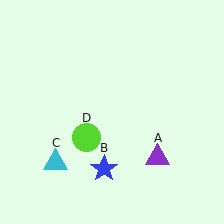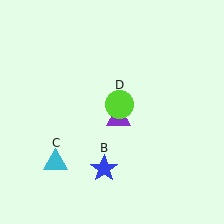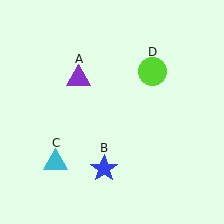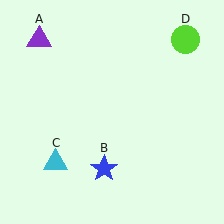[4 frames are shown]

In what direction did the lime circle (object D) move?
The lime circle (object D) moved up and to the right.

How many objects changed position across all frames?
2 objects changed position: purple triangle (object A), lime circle (object D).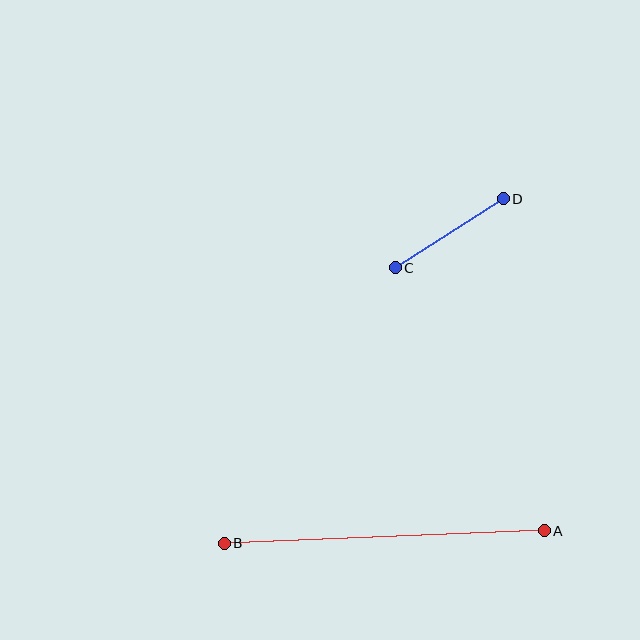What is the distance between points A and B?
The distance is approximately 321 pixels.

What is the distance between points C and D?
The distance is approximately 128 pixels.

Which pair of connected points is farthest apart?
Points A and B are farthest apart.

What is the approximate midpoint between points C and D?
The midpoint is at approximately (449, 233) pixels.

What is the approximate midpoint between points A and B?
The midpoint is at approximately (384, 537) pixels.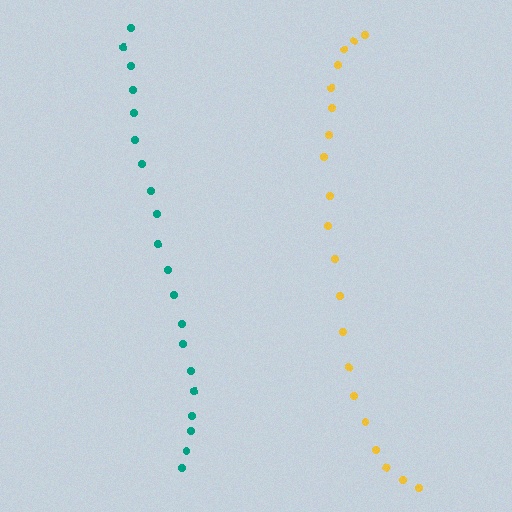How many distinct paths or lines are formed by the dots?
There are 2 distinct paths.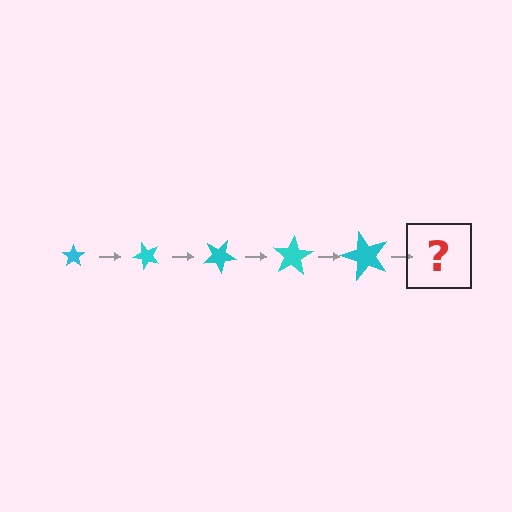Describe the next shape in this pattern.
It should be a star, larger than the previous one and rotated 250 degrees from the start.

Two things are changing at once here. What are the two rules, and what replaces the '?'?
The two rules are that the star grows larger each step and it rotates 50 degrees each step. The '?' should be a star, larger than the previous one and rotated 250 degrees from the start.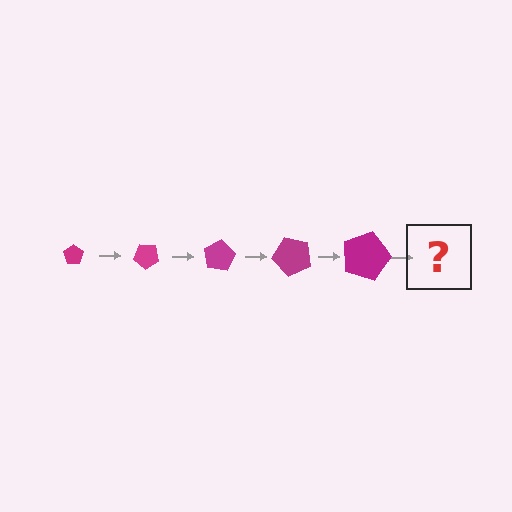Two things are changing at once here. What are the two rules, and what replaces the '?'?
The two rules are that the pentagon grows larger each step and it rotates 40 degrees each step. The '?' should be a pentagon, larger than the previous one and rotated 200 degrees from the start.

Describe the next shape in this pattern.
It should be a pentagon, larger than the previous one and rotated 200 degrees from the start.